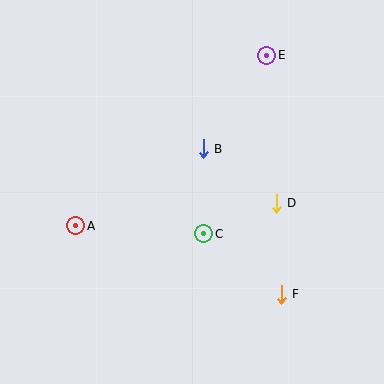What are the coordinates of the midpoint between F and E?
The midpoint between F and E is at (274, 175).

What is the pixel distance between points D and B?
The distance between D and B is 91 pixels.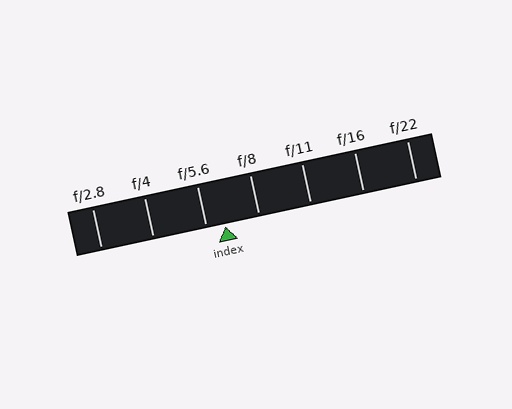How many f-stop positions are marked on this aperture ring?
There are 7 f-stop positions marked.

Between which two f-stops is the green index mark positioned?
The index mark is between f/5.6 and f/8.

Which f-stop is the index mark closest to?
The index mark is closest to f/5.6.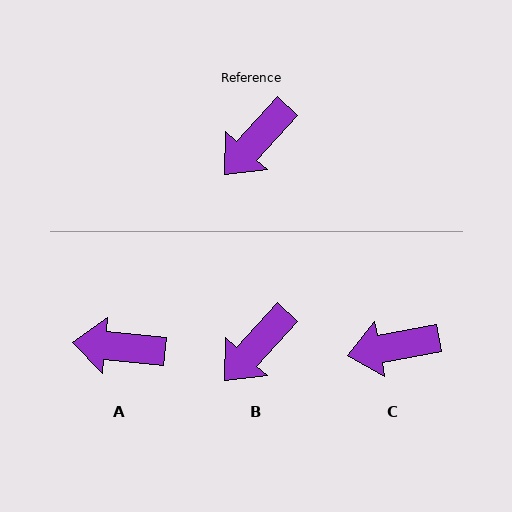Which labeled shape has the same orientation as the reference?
B.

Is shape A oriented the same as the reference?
No, it is off by about 53 degrees.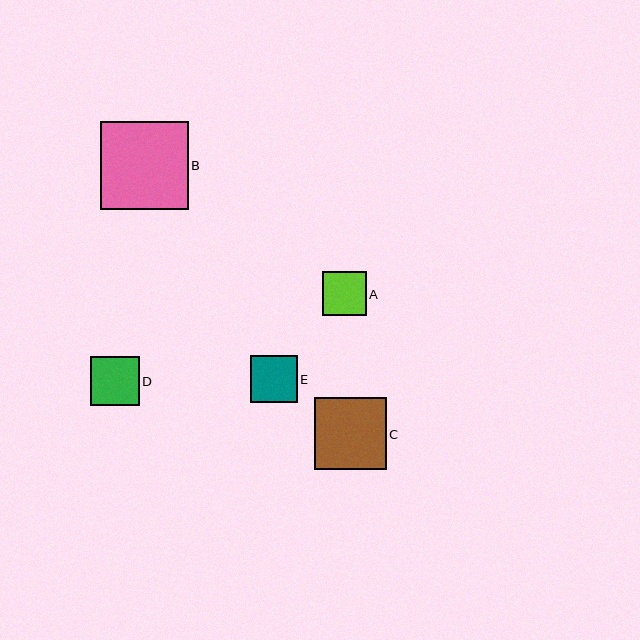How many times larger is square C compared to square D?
Square C is approximately 1.5 times the size of square D.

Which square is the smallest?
Square A is the smallest with a size of approximately 44 pixels.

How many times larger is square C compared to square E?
Square C is approximately 1.5 times the size of square E.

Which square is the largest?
Square B is the largest with a size of approximately 88 pixels.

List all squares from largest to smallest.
From largest to smallest: B, C, D, E, A.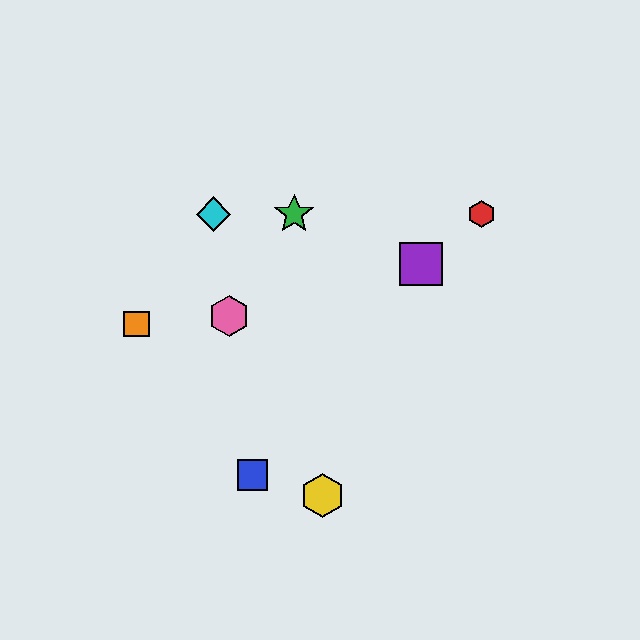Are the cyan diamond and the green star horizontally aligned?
Yes, both are at y≈214.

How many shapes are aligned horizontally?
3 shapes (the red hexagon, the green star, the cyan diamond) are aligned horizontally.